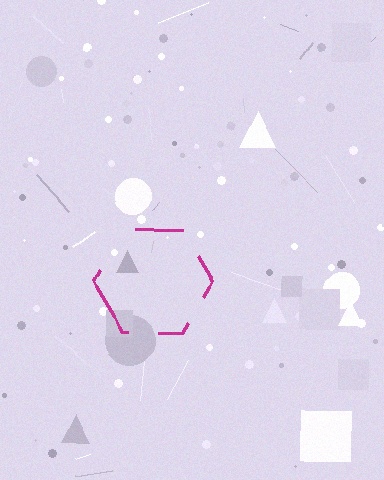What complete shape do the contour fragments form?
The contour fragments form a hexagon.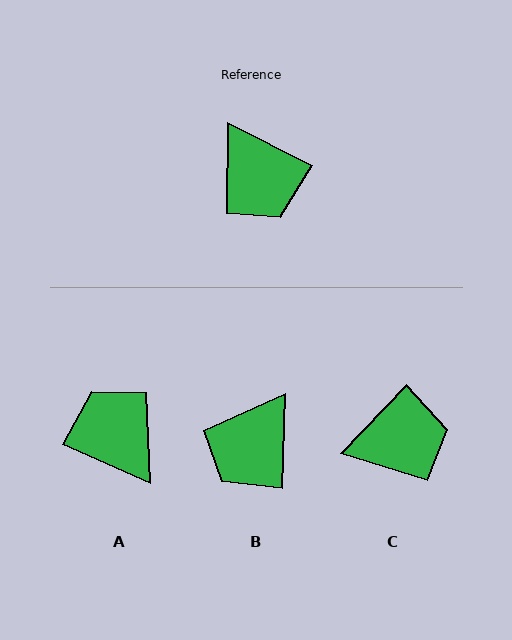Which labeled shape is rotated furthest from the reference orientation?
A, about 177 degrees away.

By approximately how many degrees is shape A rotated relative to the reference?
Approximately 177 degrees clockwise.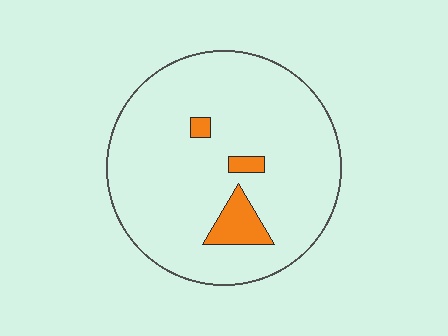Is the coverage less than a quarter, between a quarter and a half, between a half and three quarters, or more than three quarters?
Less than a quarter.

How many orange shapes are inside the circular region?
3.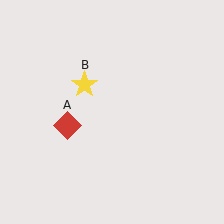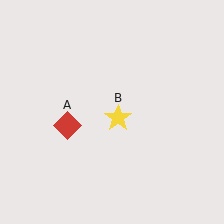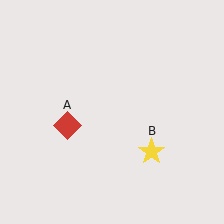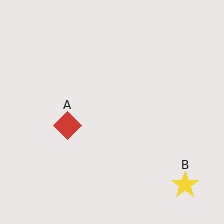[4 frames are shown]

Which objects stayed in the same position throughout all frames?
Red diamond (object A) remained stationary.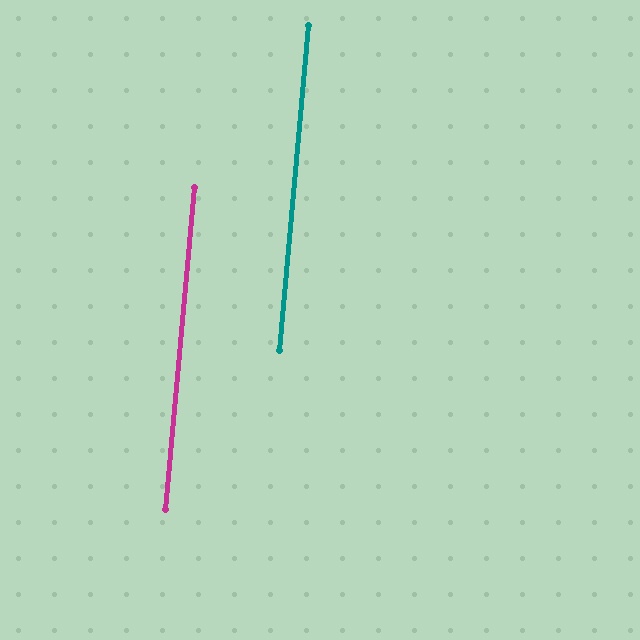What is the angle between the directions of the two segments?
Approximately 0 degrees.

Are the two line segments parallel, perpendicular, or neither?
Parallel — their directions differ by only 0.1°.